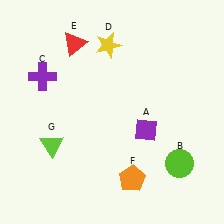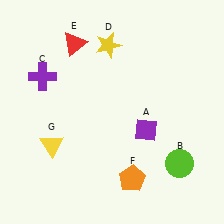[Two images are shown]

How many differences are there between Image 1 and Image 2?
There is 1 difference between the two images.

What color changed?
The triangle (G) changed from lime in Image 1 to yellow in Image 2.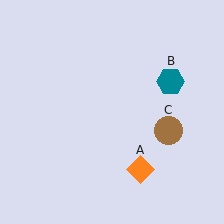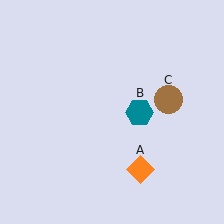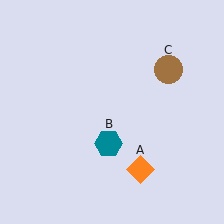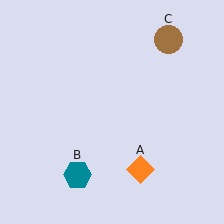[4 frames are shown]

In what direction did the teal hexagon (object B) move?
The teal hexagon (object B) moved down and to the left.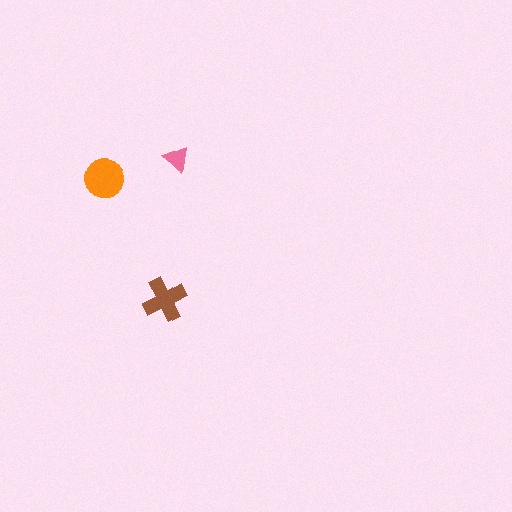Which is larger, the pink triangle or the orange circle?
The orange circle.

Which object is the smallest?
The pink triangle.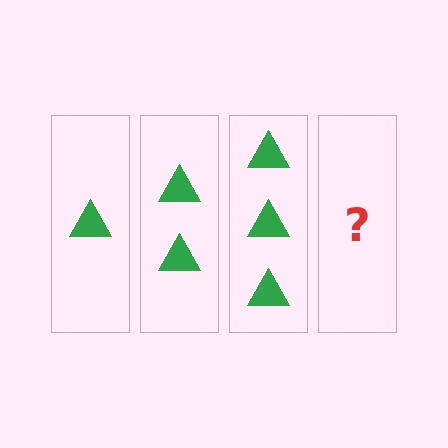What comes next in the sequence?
The next element should be 4 triangles.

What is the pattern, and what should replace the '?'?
The pattern is that each step adds one more triangle. The '?' should be 4 triangles.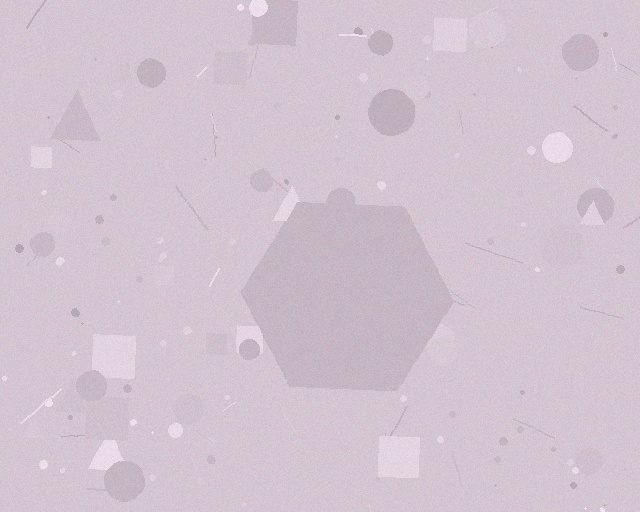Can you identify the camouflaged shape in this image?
The camouflaged shape is a hexagon.